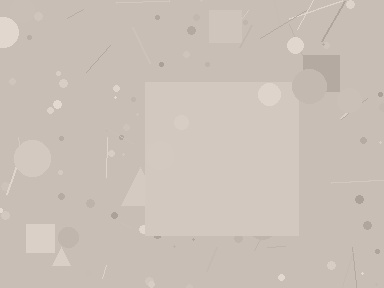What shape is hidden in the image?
A square is hidden in the image.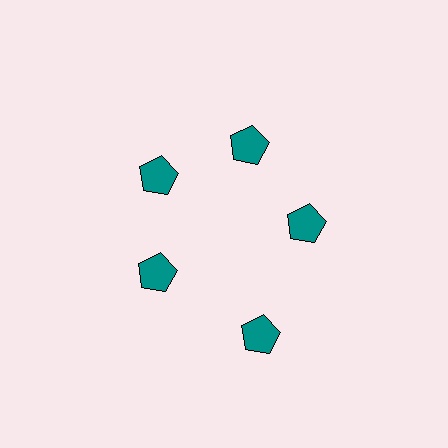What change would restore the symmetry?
The symmetry would be restored by moving it inward, back onto the ring so that all 5 pentagons sit at equal angles and equal distance from the center.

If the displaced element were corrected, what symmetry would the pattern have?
It would have 5-fold rotational symmetry — the pattern would map onto itself every 72 degrees.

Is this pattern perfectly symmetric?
No. The 5 teal pentagons are arranged in a ring, but one element near the 5 o'clock position is pushed outward from the center, breaking the 5-fold rotational symmetry.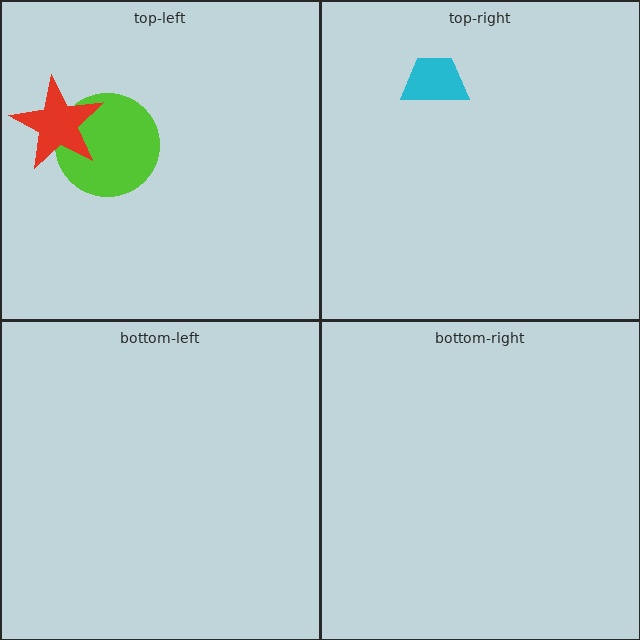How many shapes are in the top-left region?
2.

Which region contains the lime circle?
The top-left region.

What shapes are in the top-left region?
The lime circle, the red star.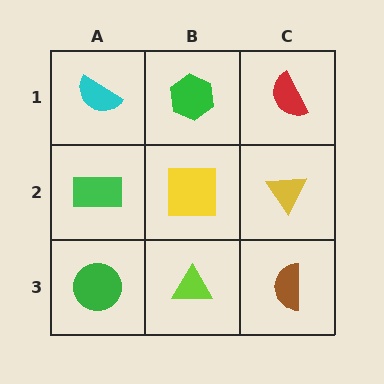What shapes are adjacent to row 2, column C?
A red semicircle (row 1, column C), a brown semicircle (row 3, column C), a yellow square (row 2, column B).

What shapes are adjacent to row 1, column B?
A yellow square (row 2, column B), a cyan semicircle (row 1, column A), a red semicircle (row 1, column C).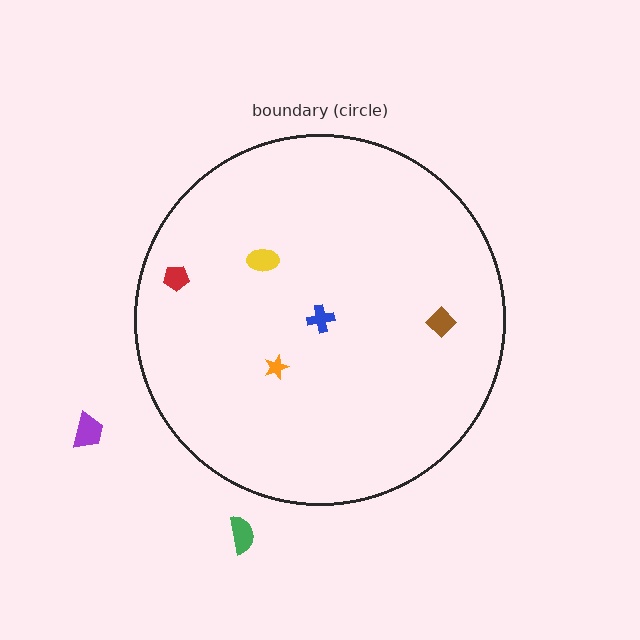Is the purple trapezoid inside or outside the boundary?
Outside.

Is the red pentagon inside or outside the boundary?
Inside.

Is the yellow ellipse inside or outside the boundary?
Inside.